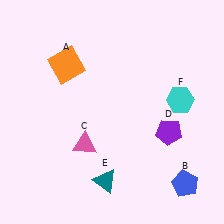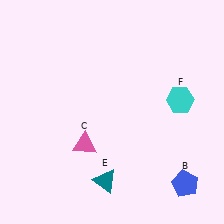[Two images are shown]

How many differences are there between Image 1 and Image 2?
There are 2 differences between the two images.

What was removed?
The purple pentagon (D), the orange square (A) were removed in Image 2.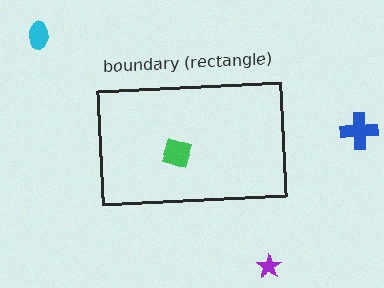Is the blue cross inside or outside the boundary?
Outside.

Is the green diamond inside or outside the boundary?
Inside.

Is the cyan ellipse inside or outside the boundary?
Outside.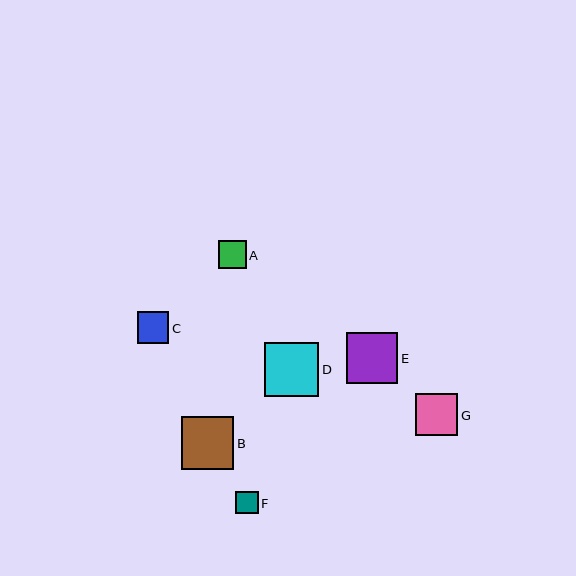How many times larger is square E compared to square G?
Square E is approximately 1.2 times the size of square G.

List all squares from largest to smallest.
From largest to smallest: D, B, E, G, C, A, F.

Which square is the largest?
Square D is the largest with a size of approximately 54 pixels.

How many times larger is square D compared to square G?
Square D is approximately 1.3 times the size of square G.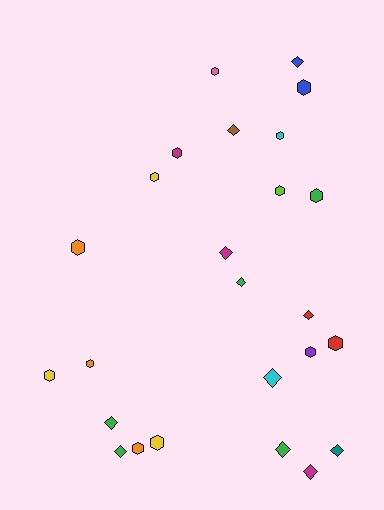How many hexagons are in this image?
There are 14 hexagons.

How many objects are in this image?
There are 25 objects.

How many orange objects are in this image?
There are 3 orange objects.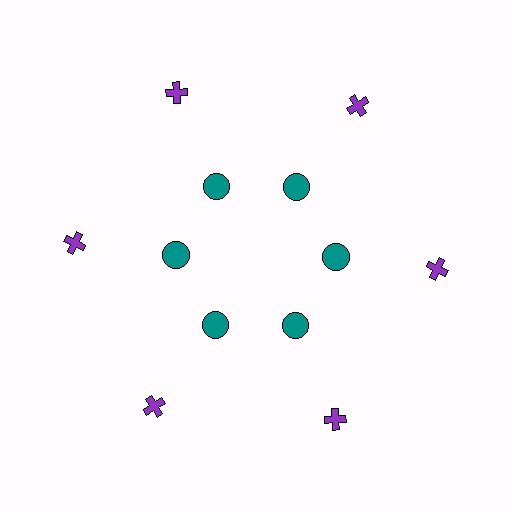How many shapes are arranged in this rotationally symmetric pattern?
There are 12 shapes, arranged in 6 groups of 2.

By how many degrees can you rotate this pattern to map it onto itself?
The pattern maps onto itself every 60 degrees of rotation.